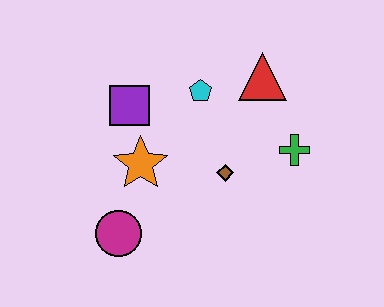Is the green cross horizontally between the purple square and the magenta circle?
No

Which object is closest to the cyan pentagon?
The red triangle is closest to the cyan pentagon.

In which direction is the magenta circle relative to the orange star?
The magenta circle is below the orange star.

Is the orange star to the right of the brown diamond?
No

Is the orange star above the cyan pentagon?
No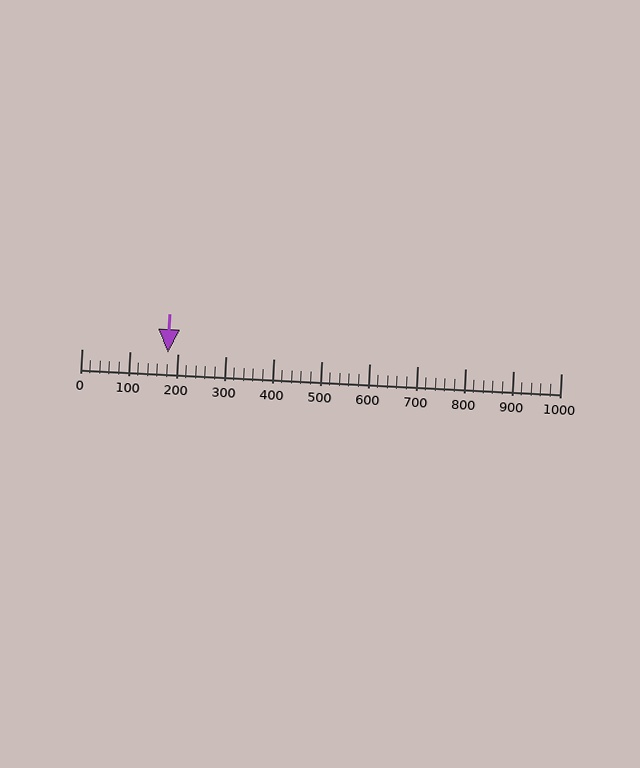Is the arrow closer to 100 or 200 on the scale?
The arrow is closer to 200.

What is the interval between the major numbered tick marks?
The major tick marks are spaced 100 units apart.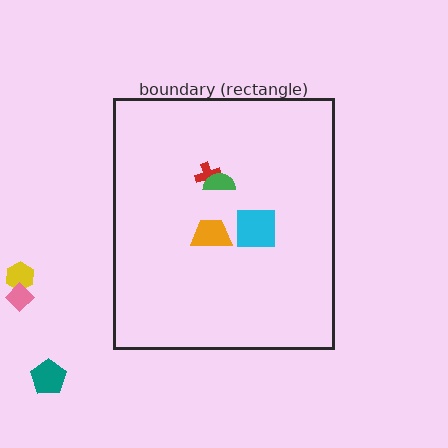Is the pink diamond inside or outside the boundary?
Outside.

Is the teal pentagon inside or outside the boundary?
Outside.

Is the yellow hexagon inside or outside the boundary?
Outside.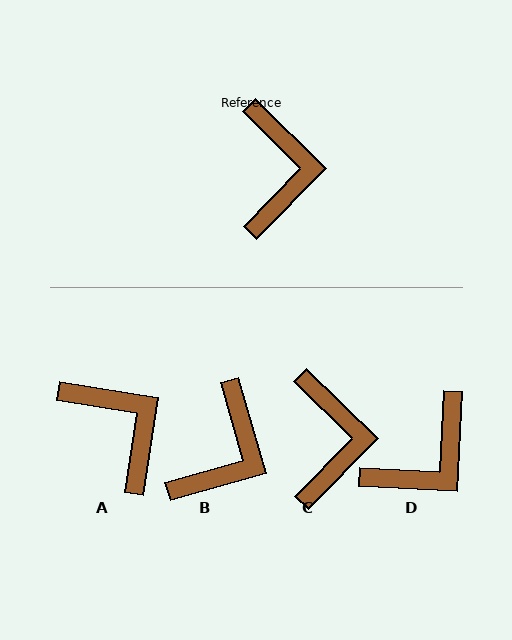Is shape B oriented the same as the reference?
No, it is off by about 30 degrees.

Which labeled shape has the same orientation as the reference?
C.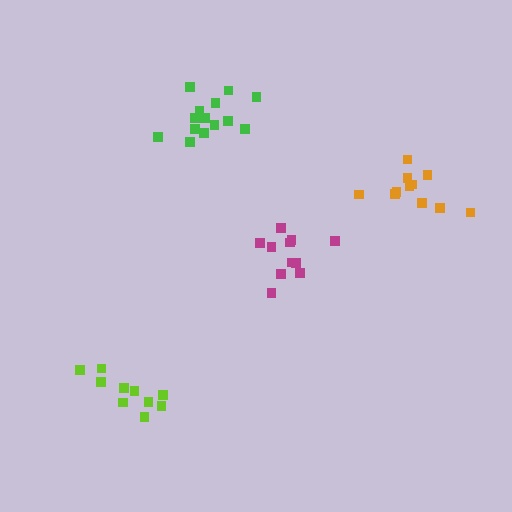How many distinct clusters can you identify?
There are 4 distinct clusters.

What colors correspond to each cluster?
The clusters are colored: green, lime, orange, magenta.